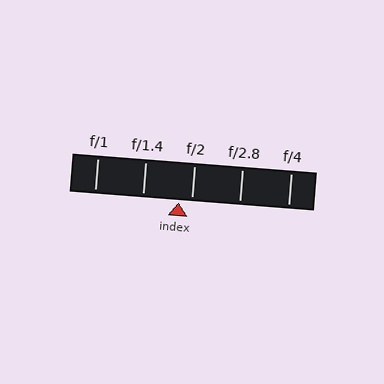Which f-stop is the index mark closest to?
The index mark is closest to f/2.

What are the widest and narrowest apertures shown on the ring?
The widest aperture shown is f/1 and the narrowest is f/4.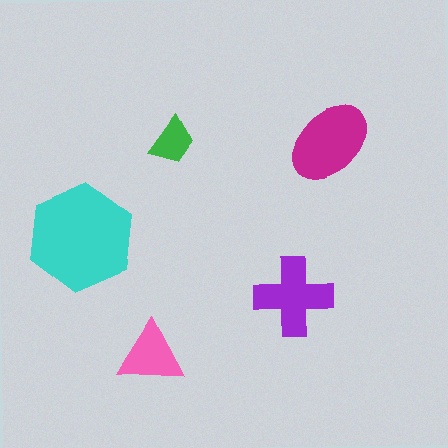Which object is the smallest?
The green trapezoid.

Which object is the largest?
The cyan hexagon.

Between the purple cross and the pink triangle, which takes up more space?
The purple cross.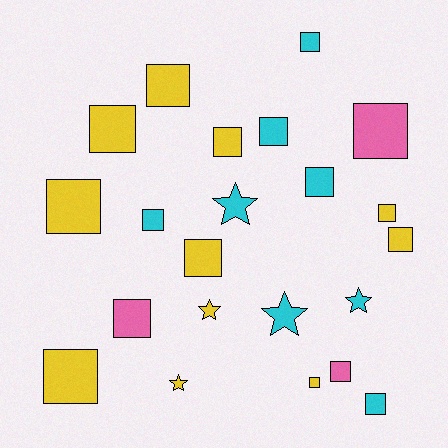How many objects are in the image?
There are 22 objects.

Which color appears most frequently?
Yellow, with 11 objects.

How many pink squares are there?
There are 3 pink squares.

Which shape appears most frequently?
Square, with 17 objects.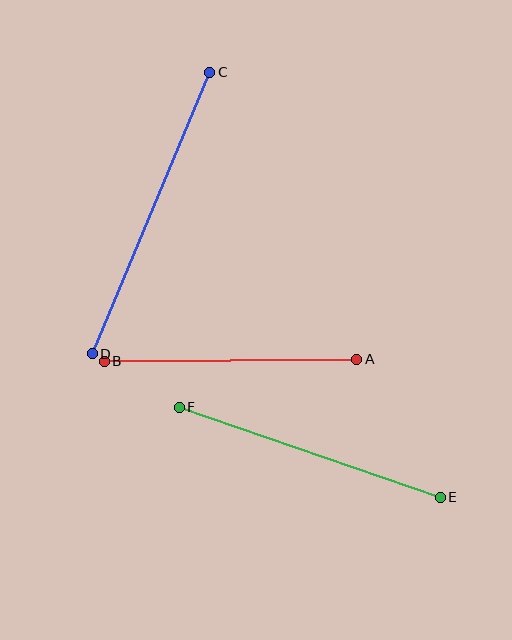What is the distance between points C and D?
The distance is approximately 305 pixels.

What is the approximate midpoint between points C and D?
The midpoint is at approximately (151, 213) pixels.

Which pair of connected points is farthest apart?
Points C and D are farthest apart.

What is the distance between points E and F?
The distance is approximately 276 pixels.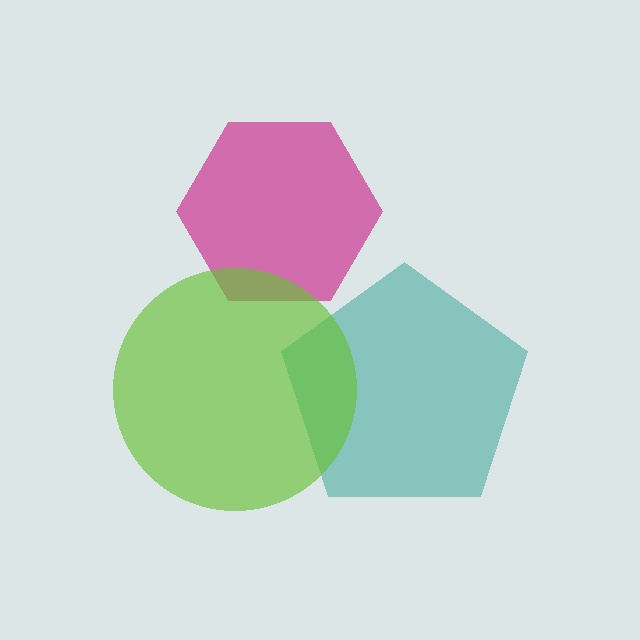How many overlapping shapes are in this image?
There are 3 overlapping shapes in the image.